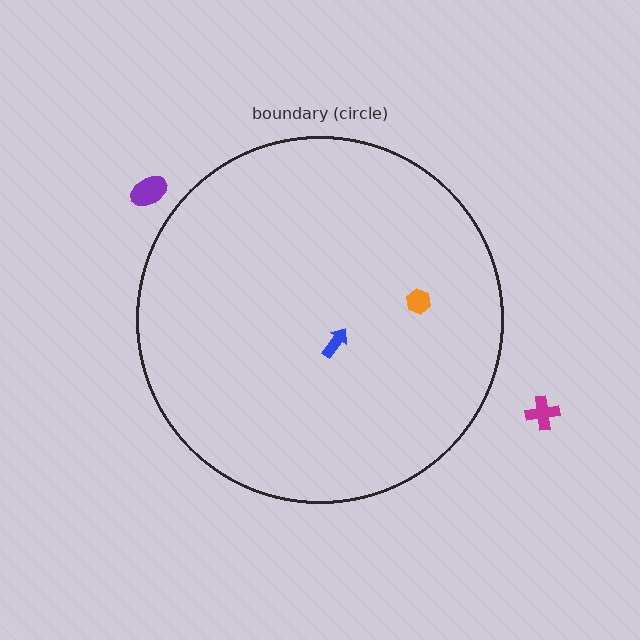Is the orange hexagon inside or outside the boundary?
Inside.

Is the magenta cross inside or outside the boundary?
Outside.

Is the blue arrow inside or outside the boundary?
Inside.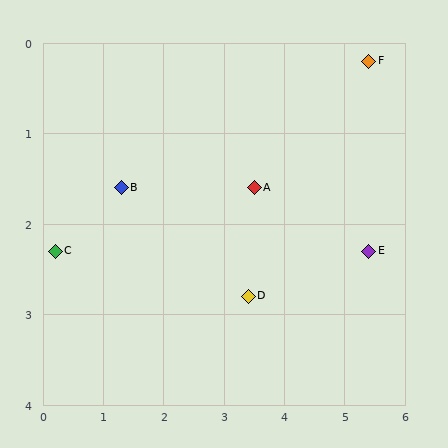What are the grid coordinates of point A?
Point A is at approximately (3.5, 1.6).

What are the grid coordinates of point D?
Point D is at approximately (3.4, 2.8).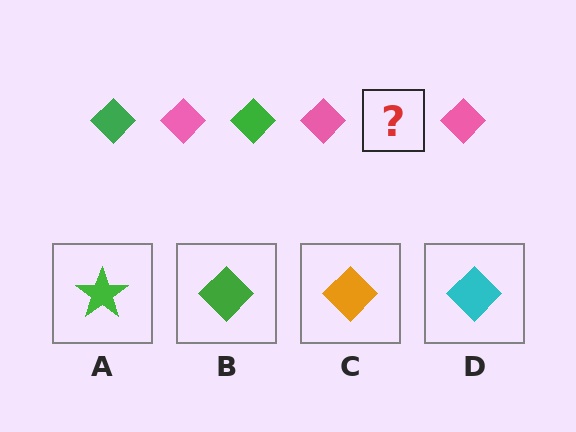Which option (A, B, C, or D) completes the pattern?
B.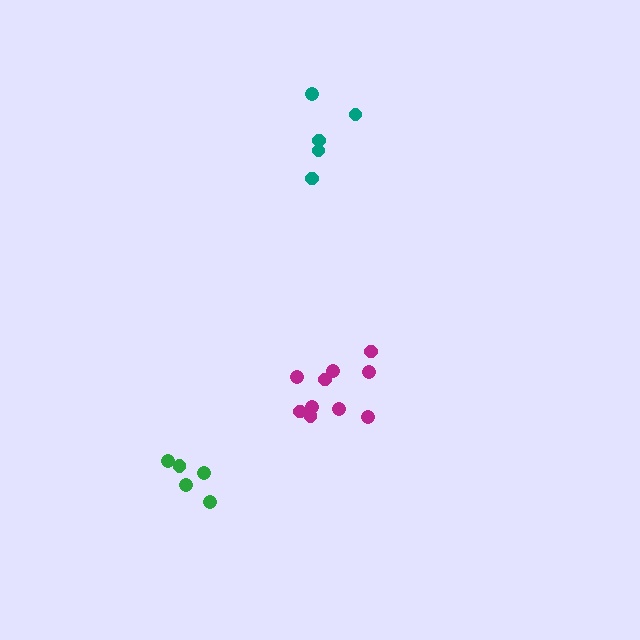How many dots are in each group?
Group 1: 10 dots, Group 2: 5 dots, Group 3: 5 dots (20 total).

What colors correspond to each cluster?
The clusters are colored: magenta, green, teal.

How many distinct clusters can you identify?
There are 3 distinct clusters.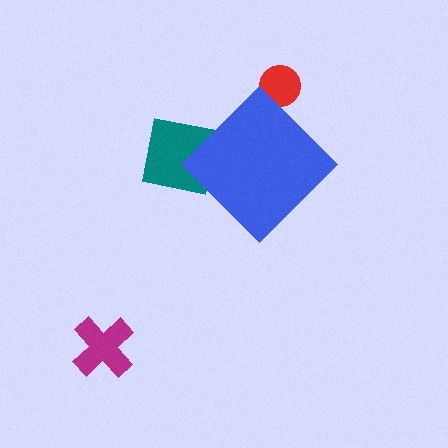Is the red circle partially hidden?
Yes, the red circle is partially hidden behind the blue diamond.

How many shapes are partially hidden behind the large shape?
2 shapes are partially hidden.